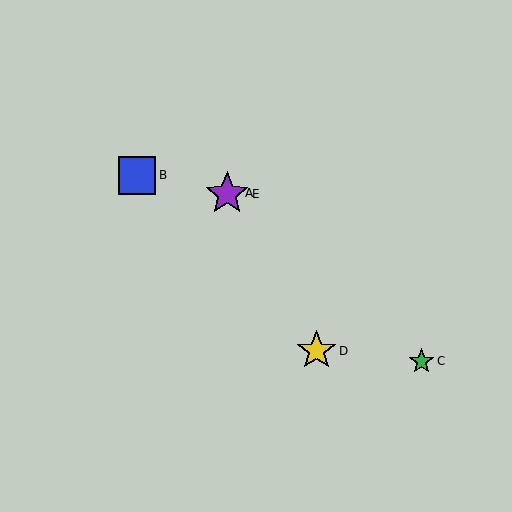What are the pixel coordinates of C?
Object C is at (422, 361).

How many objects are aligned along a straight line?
3 objects (A, D, E) are aligned along a straight line.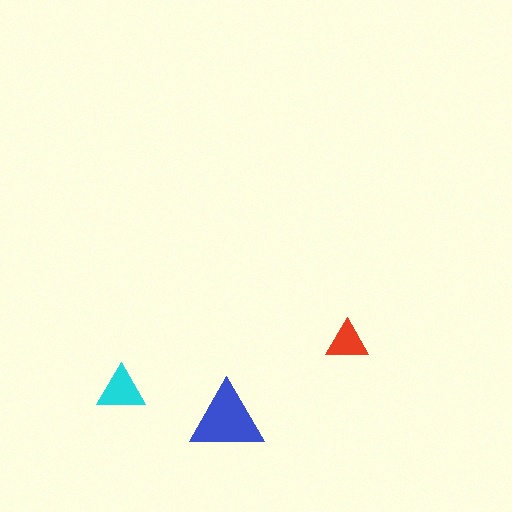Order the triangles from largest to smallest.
the blue one, the cyan one, the red one.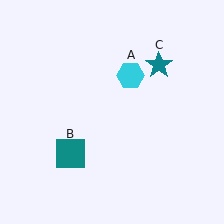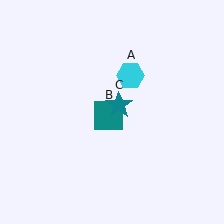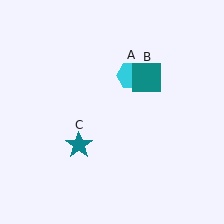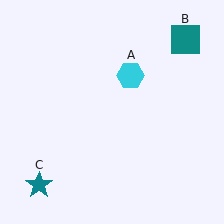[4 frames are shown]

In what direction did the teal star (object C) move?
The teal star (object C) moved down and to the left.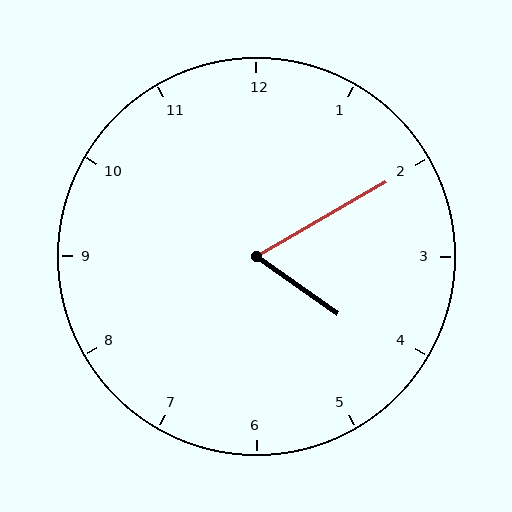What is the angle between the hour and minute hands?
Approximately 65 degrees.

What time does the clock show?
4:10.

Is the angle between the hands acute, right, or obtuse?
It is acute.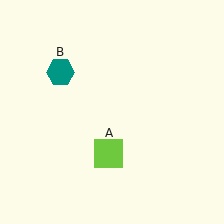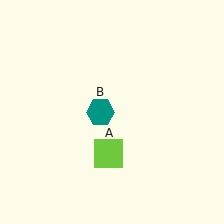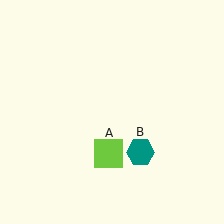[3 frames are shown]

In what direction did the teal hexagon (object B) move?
The teal hexagon (object B) moved down and to the right.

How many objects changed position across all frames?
1 object changed position: teal hexagon (object B).